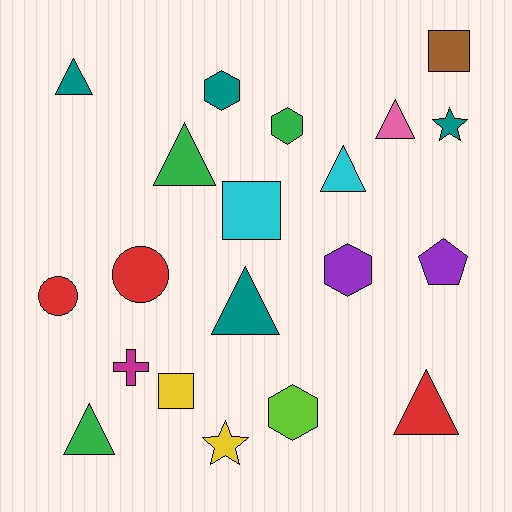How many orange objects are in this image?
There are no orange objects.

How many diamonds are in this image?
There are no diamonds.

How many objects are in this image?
There are 20 objects.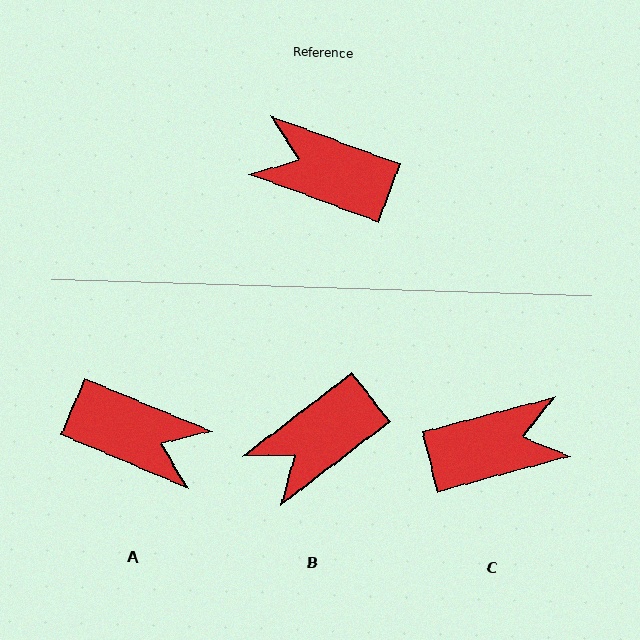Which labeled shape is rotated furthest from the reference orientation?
A, about 178 degrees away.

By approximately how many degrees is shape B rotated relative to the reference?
Approximately 58 degrees counter-clockwise.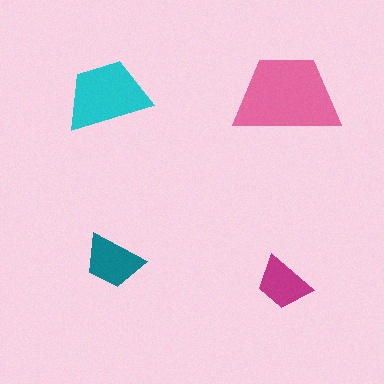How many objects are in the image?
There are 4 objects in the image.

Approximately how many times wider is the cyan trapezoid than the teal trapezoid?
About 1.5 times wider.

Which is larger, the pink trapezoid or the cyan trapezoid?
The pink one.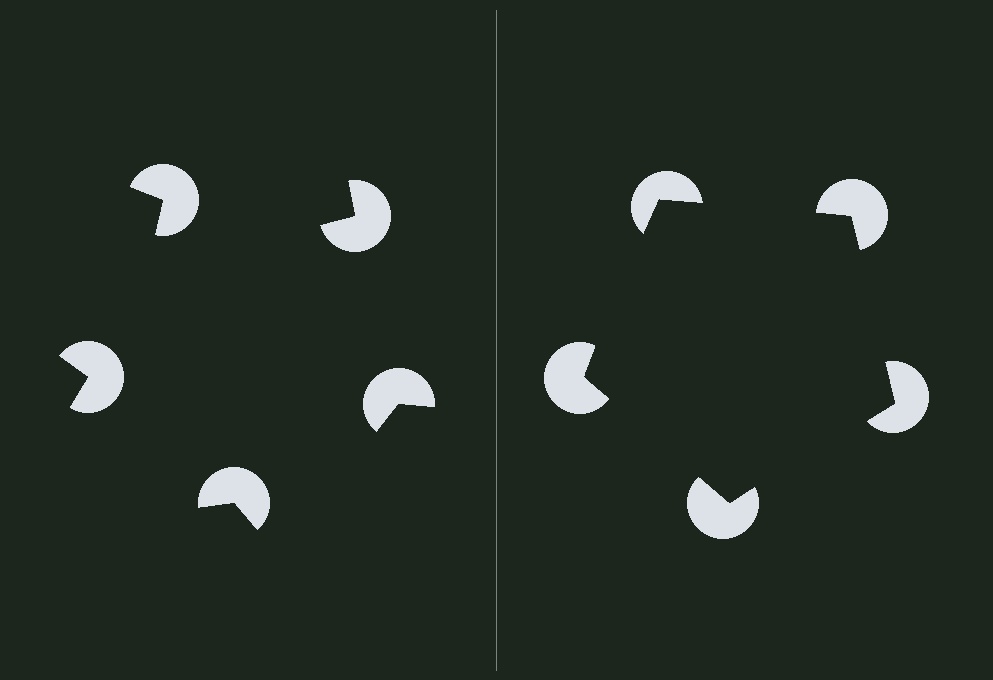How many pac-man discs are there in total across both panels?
10 — 5 on each side.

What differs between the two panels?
The pac-man discs are positioned identically on both sides; only the wedge orientations differ. On the right they align to a pentagon; on the left they are misaligned.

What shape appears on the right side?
An illusory pentagon.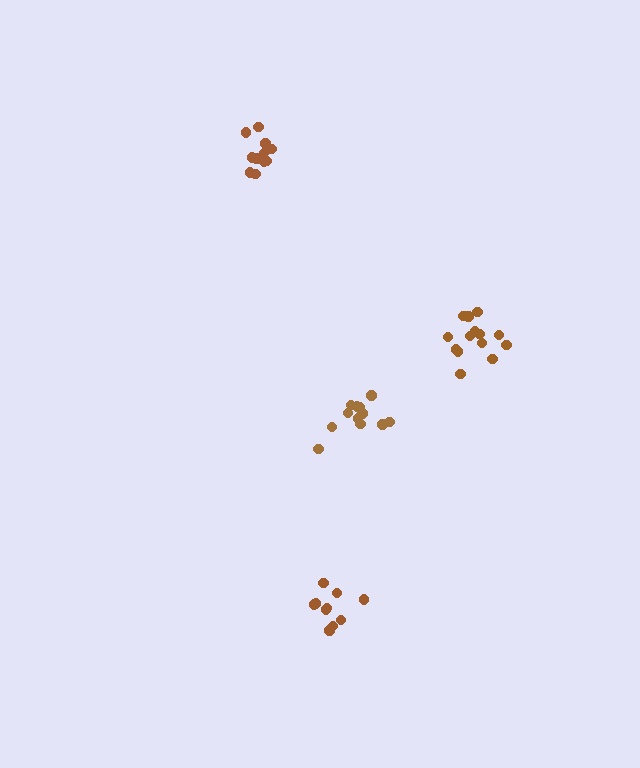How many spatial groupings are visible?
There are 4 spatial groupings.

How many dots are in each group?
Group 1: 12 dots, Group 2: 10 dots, Group 3: 14 dots, Group 4: 11 dots (47 total).